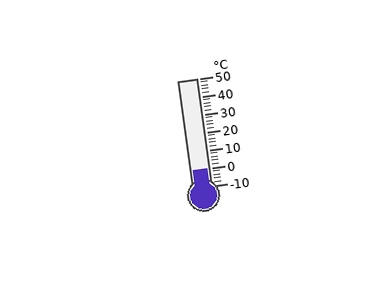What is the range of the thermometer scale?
The thermometer scale ranges from -10°C to 50°C.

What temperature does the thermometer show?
The thermometer shows approximately 0°C.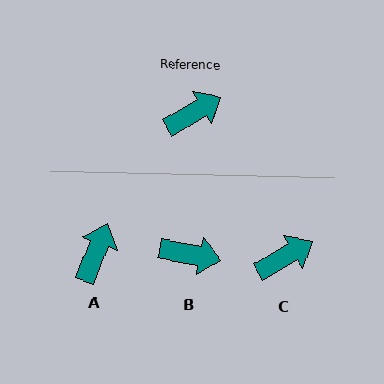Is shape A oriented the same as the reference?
No, it is off by about 38 degrees.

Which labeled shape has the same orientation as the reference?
C.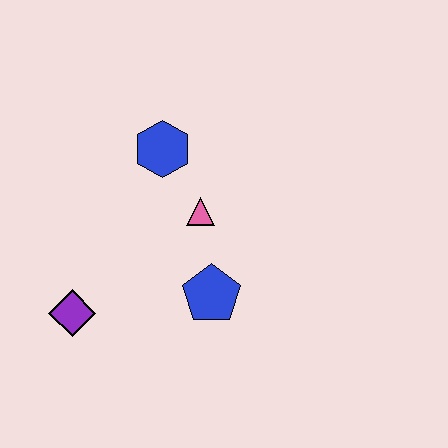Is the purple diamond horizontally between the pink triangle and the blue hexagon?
No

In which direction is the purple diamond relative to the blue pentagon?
The purple diamond is to the left of the blue pentagon.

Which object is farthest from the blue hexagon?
The purple diamond is farthest from the blue hexagon.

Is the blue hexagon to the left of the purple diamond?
No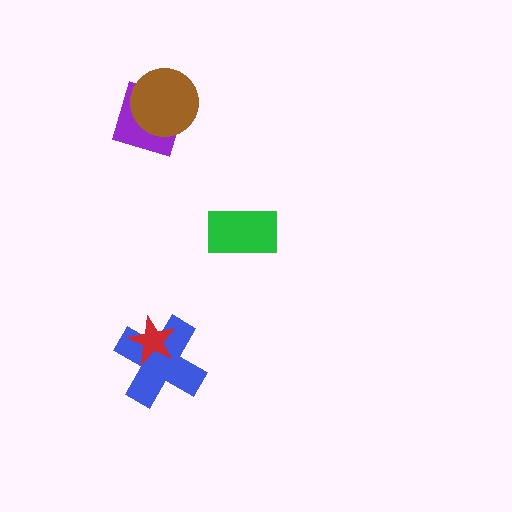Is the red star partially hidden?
No, no other shape covers it.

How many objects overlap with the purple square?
1 object overlaps with the purple square.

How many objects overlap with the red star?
1 object overlaps with the red star.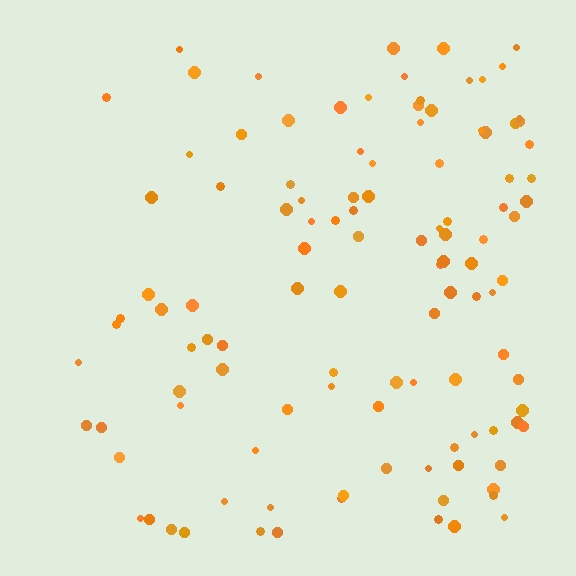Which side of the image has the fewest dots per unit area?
The left.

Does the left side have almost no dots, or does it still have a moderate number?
Still a moderate number, just noticeably fewer than the right.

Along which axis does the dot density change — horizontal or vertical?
Horizontal.